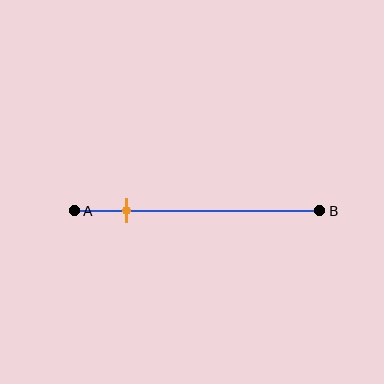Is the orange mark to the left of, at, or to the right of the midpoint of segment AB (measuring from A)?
The orange mark is to the left of the midpoint of segment AB.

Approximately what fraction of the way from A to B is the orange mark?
The orange mark is approximately 20% of the way from A to B.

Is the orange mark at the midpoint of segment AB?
No, the mark is at about 20% from A, not at the 50% midpoint.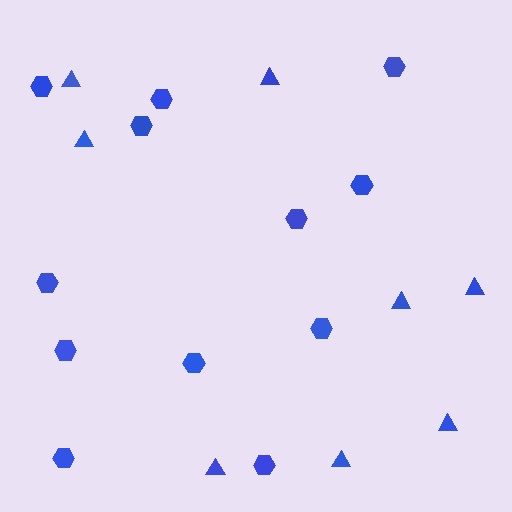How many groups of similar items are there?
There are 2 groups: one group of triangles (8) and one group of hexagons (12).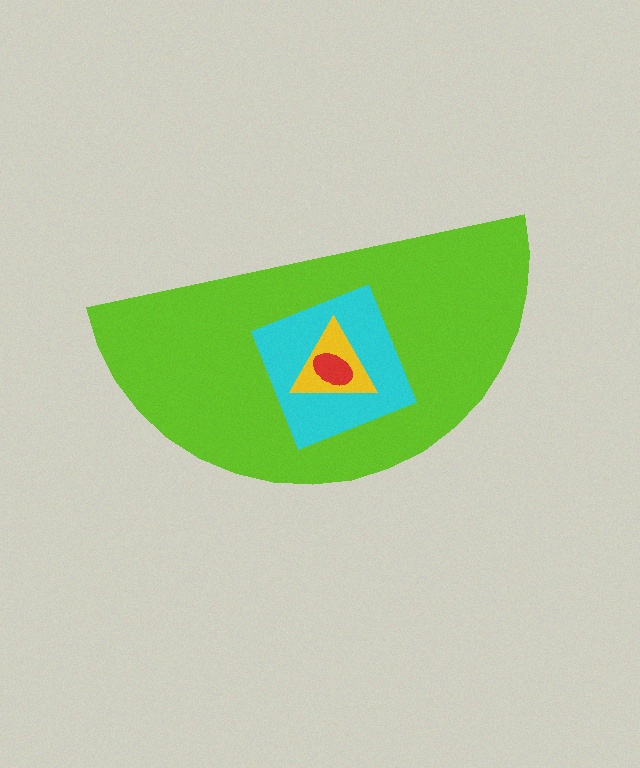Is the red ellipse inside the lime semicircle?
Yes.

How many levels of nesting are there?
4.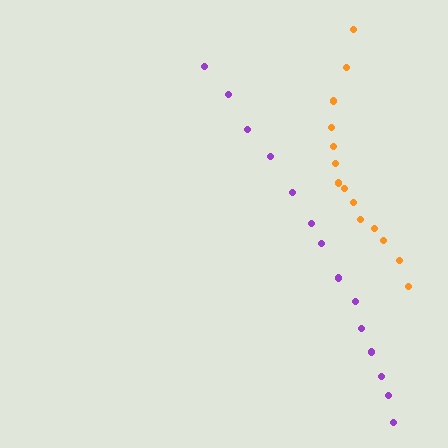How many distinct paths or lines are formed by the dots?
There are 2 distinct paths.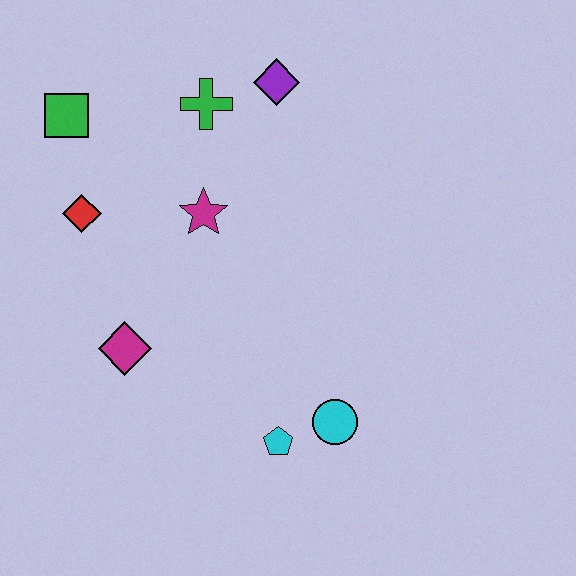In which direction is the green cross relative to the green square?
The green cross is to the right of the green square.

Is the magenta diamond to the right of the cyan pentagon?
No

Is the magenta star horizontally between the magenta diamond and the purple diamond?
Yes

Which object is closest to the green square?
The red diamond is closest to the green square.